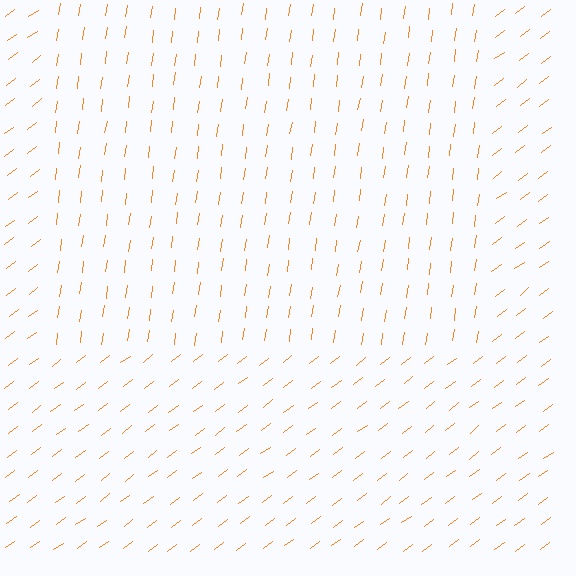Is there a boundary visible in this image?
Yes, there is a texture boundary formed by a change in line orientation.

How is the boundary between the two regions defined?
The boundary is defined purely by a change in line orientation (approximately 45 degrees difference). All lines are the same color and thickness.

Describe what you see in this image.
The image is filled with small orange line segments. A rectangle region in the image has lines oriented differently from the surrounding lines, creating a visible texture boundary.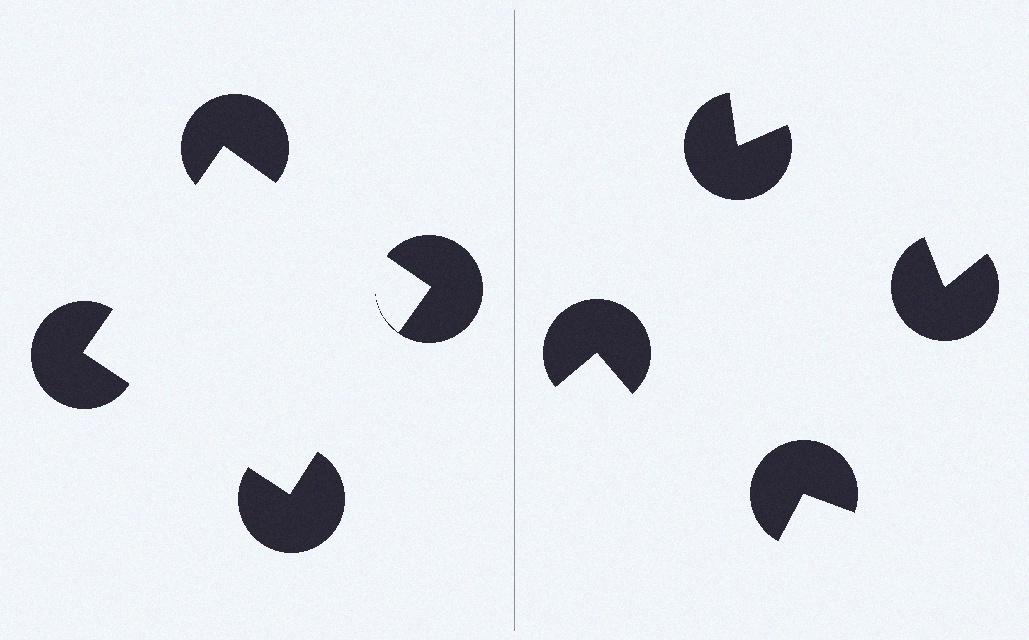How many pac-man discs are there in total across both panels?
8 — 4 on each side.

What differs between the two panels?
The pac-man discs are positioned identically on both sides; only the wedge orientations differ. On the left they align to a square; on the right they are misaligned.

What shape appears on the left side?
An illusory square.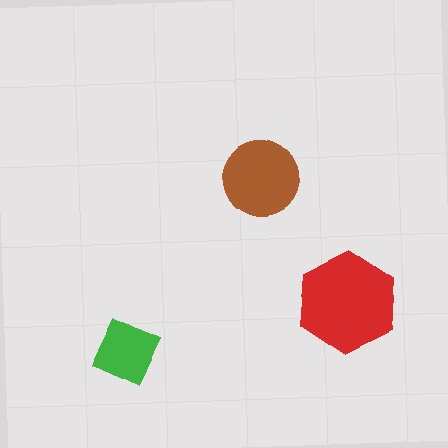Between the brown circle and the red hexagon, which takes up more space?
The red hexagon.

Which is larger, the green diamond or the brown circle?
The brown circle.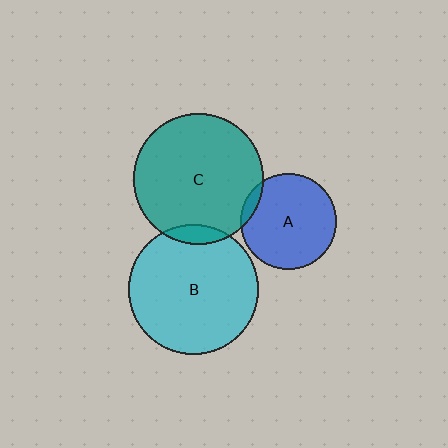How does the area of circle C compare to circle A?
Approximately 1.9 times.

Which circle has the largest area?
Circle C (teal).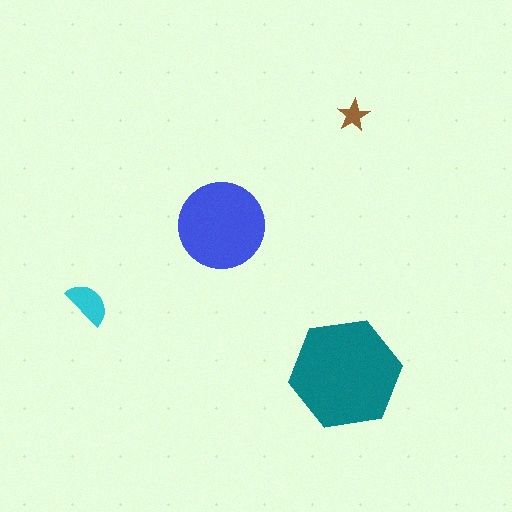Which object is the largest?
The teal hexagon.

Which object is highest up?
The brown star is topmost.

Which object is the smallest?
The brown star.